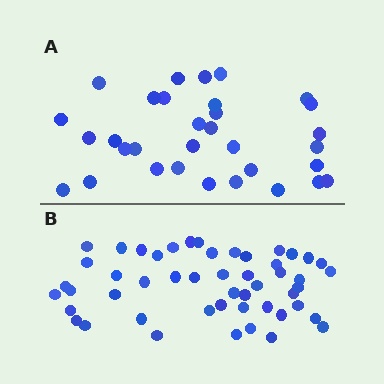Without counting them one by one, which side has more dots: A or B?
Region B (the bottom region) has more dots.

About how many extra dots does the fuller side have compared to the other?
Region B has approximately 20 more dots than region A.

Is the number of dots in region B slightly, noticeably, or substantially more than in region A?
Region B has substantially more. The ratio is roughly 1.6 to 1.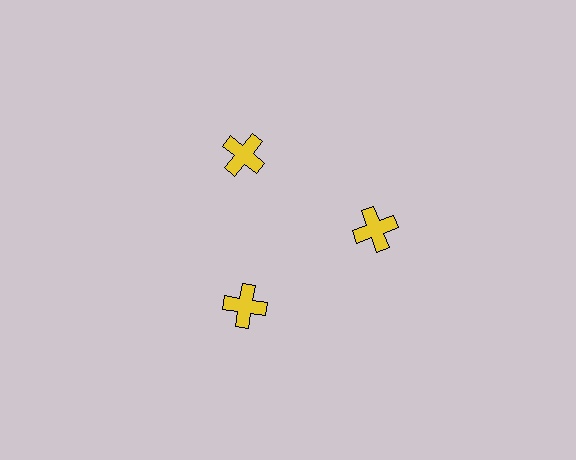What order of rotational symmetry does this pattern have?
This pattern has 3-fold rotational symmetry.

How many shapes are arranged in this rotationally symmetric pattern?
There are 3 shapes, arranged in 3 groups of 1.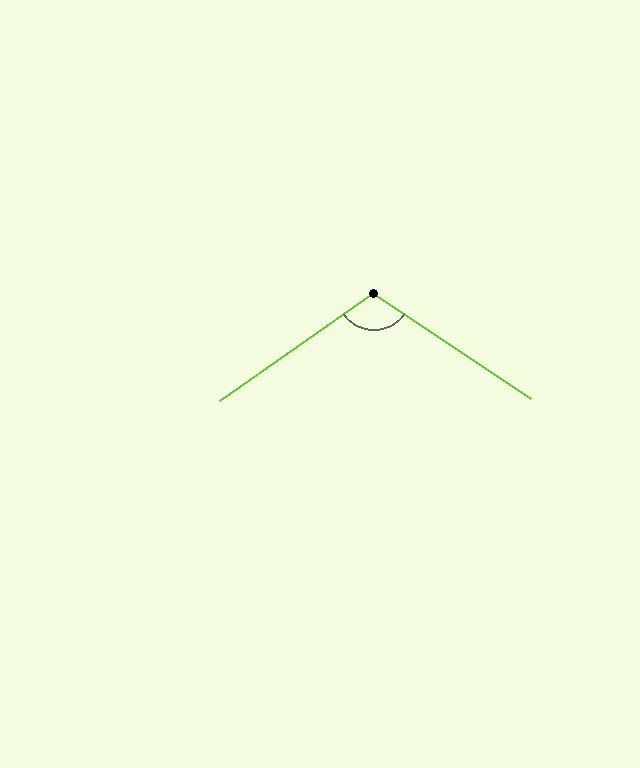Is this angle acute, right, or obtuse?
It is obtuse.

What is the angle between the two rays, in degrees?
Approximately 111 degrees.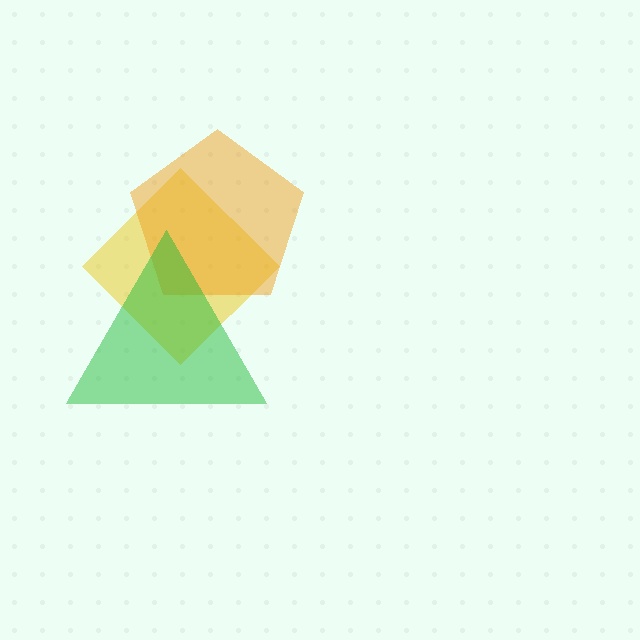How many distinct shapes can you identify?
There are 3 distinct shapes: a yellow diamond, an orange pentagon, a green triangle.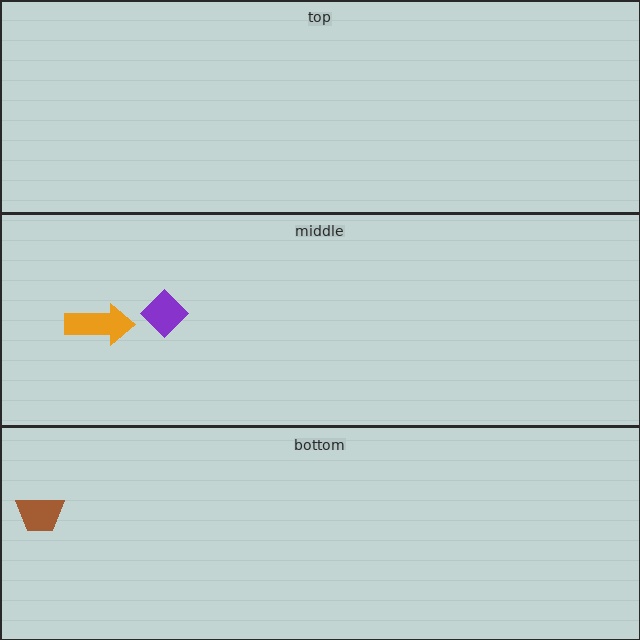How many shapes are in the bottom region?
1.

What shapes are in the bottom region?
The brown trapezoid.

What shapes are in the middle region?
The purple diamond, the orange arrow.